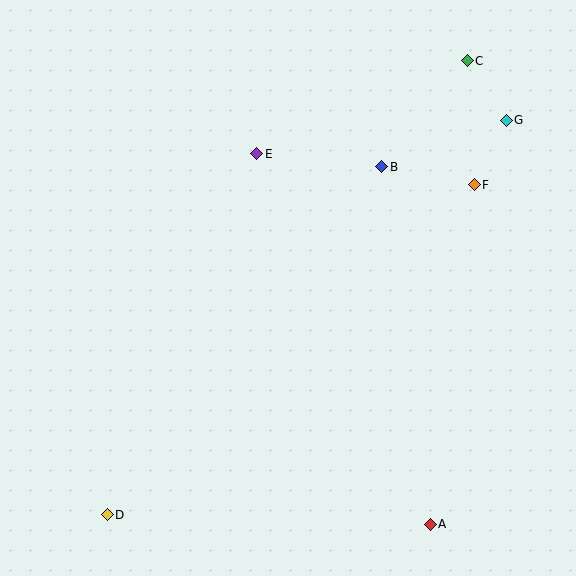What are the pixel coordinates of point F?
Point F is at (474, 185).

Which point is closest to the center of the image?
Point E at (257, 154) is closest to the center.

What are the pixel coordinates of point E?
Point E is at (257, 154).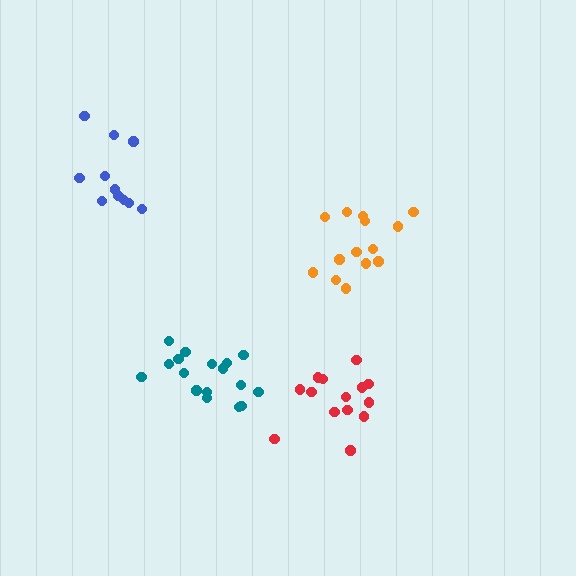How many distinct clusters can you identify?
There are 4 distinct clusters.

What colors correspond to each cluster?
The clusters are colored: red, orange, teal, blue.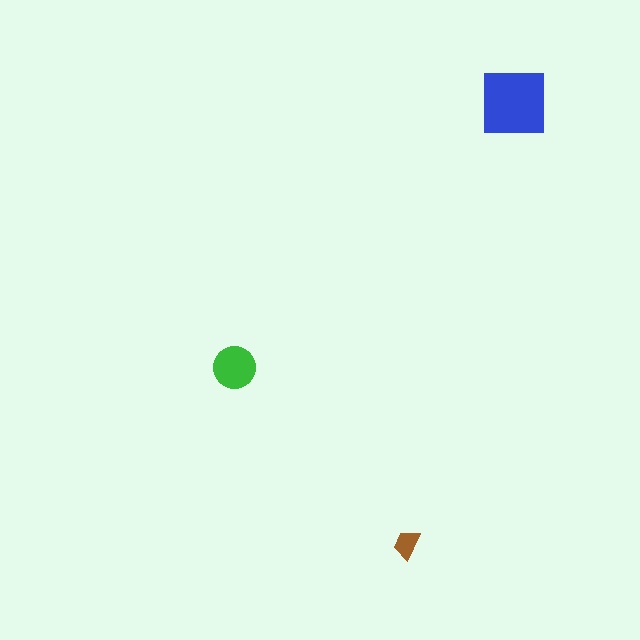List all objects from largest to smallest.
The blue square, the green circle, the brown trapezoid.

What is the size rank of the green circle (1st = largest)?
2nd.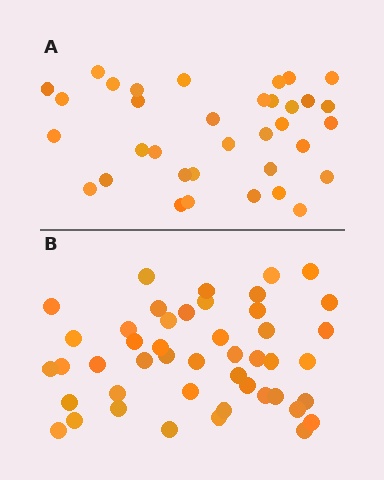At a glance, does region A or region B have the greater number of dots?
Region B (the bottom region) has more dots.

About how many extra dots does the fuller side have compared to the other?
Region B has roughly 12 or so more dots than region A.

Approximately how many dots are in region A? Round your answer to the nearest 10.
About 40 dots. (The exact count is 35, which rounds to 40.)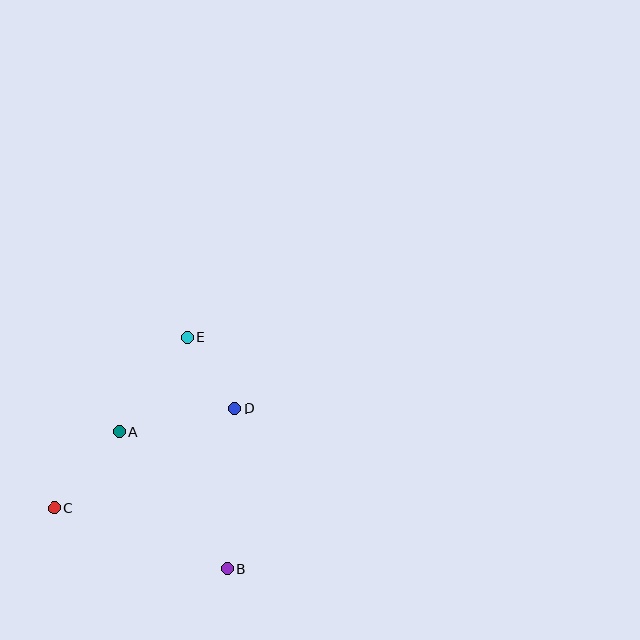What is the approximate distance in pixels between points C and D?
The distance between C and D is approximately 206 pixels.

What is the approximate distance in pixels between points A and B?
The distance between A and B is approximately 174 pixels.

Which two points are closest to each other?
Points D and E are closest to each other.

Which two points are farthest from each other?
Points B and E are farthest from each other.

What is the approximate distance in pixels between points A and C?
The distance between A and C is approximately 100 pixels.